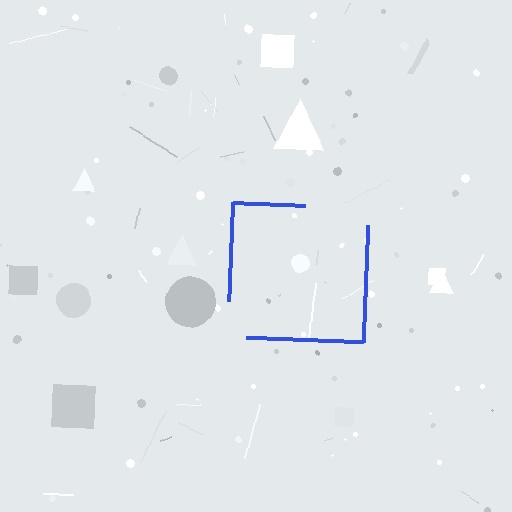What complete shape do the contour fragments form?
The contour fragments form a square.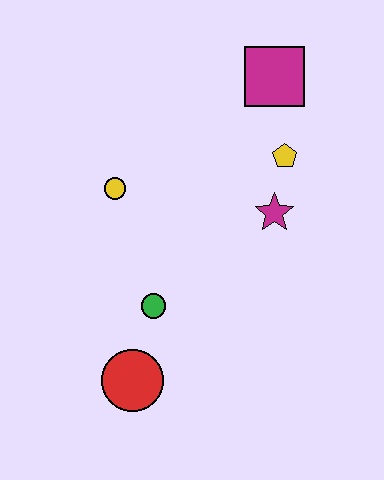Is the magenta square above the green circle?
Yes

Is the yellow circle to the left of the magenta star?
Yes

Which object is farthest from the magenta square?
The red circle is farthest from the magenta square.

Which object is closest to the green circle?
The red circle is closest to the green circle.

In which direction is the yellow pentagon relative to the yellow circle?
The yellow pentagon is to the right of the yellow circle.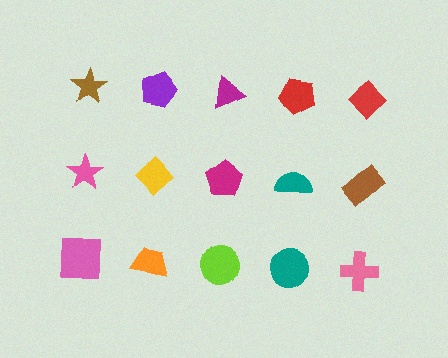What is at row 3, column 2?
An orange trapezoid.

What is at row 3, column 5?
A pink cross.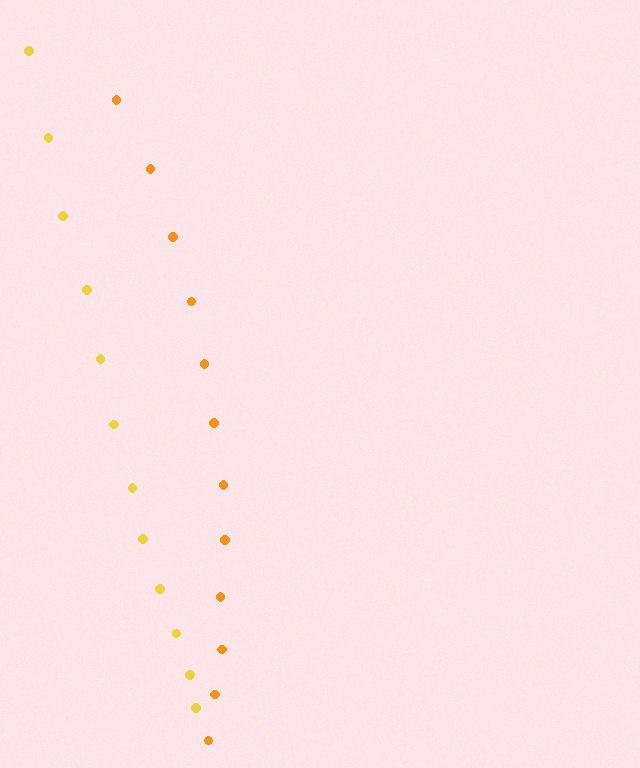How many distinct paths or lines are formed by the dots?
There are 2 distinct paths.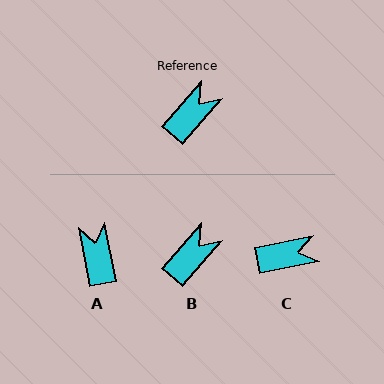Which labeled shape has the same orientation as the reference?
B.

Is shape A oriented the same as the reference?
No, it is off by about 52 degrees.